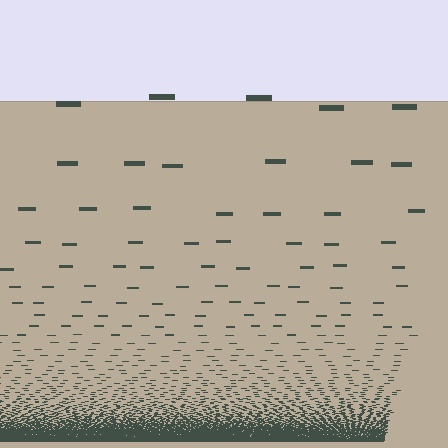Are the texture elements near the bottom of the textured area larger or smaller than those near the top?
Smaller. The gradient is inverted — elements near the bottom are smaller and denser.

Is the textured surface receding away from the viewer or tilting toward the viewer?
The surface appears to tilt toward the viewer. Texture elements get larger and sparser toward the top.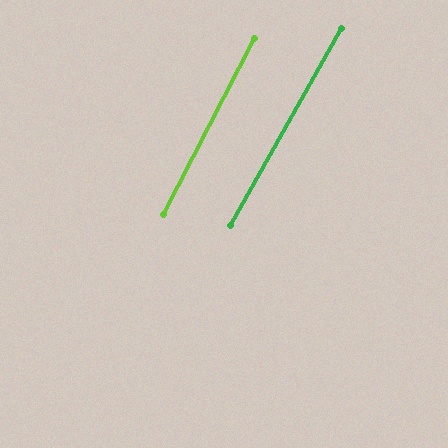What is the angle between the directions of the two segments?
Approximately 2 degrees.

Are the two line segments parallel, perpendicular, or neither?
Parallel — their directions differ by only 2.0°.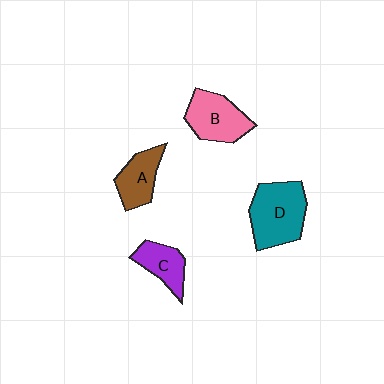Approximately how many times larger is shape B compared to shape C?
Approximately 1.4 times.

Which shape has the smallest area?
Shape C (purple).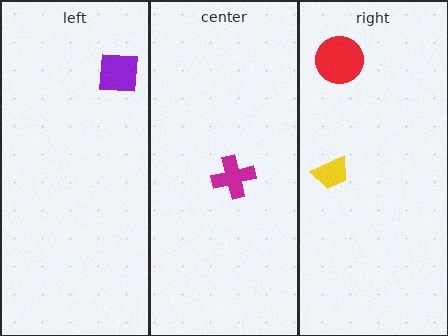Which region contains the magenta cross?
The center region.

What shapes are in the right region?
The red circle, the yellow trapezoid.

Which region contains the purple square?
The left region.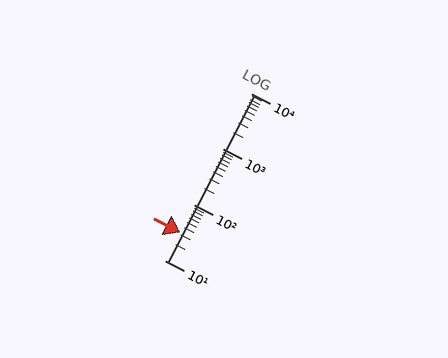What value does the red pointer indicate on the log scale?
The pointer indicates approximately 32.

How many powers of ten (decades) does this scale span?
The scale spans 3 decades, from 10 to 10000.